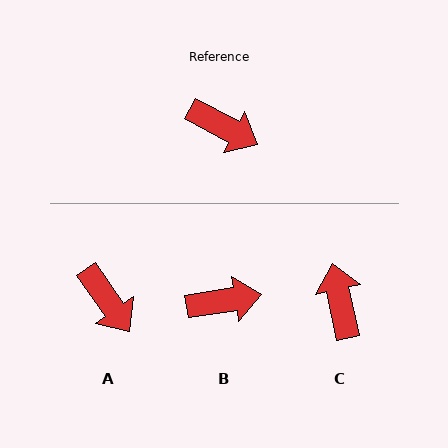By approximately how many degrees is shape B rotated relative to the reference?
Approximately 37 degrees counter-clockwise.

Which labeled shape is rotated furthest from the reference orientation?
C, about 130 degrees away.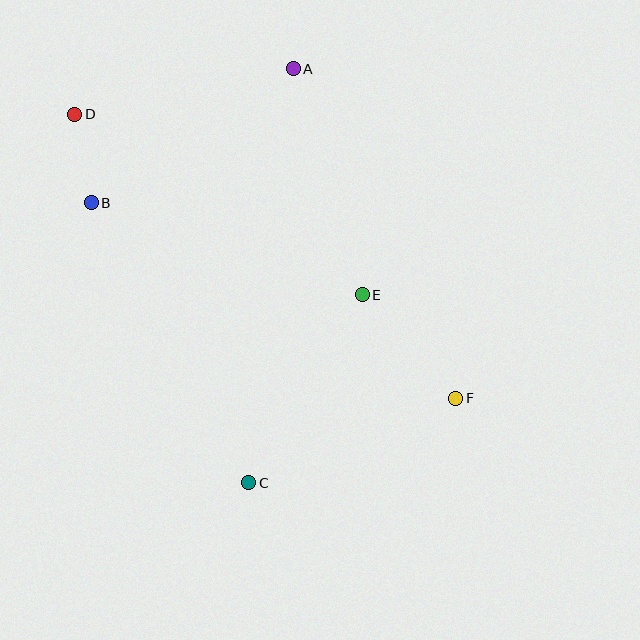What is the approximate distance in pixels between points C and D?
The distance between C and D is approximately 407 pixels.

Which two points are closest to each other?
Points B and D are closest to each other.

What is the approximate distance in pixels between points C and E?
The distance between C and E is approximately 219 pixels.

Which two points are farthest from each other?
Points D and F are farthest from each other.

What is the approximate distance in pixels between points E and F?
The distance between E and F is approximately 139 pixels.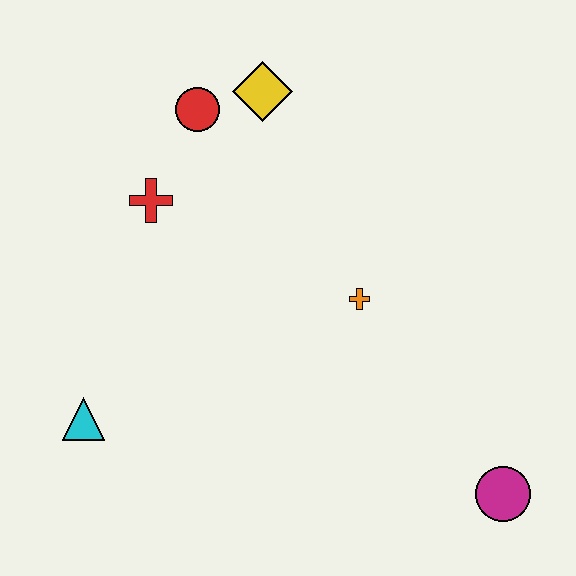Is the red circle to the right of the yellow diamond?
No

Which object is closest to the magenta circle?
The orange cross is closest to the magenta circle.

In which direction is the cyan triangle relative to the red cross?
The cyan triangle is below the red cross.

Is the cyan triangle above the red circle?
No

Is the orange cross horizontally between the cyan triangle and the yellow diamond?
No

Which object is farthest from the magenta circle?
The red circle is farthest from the magenta circle.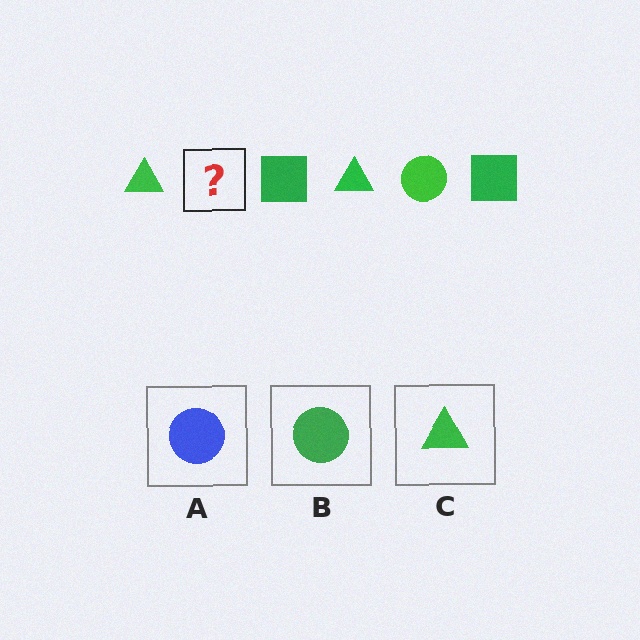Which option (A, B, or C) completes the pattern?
B.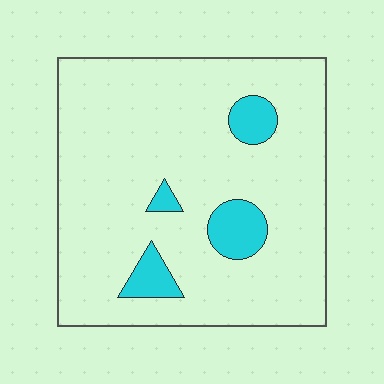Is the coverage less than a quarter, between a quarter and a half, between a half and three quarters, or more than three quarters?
Less than a quarter.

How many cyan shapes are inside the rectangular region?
4.